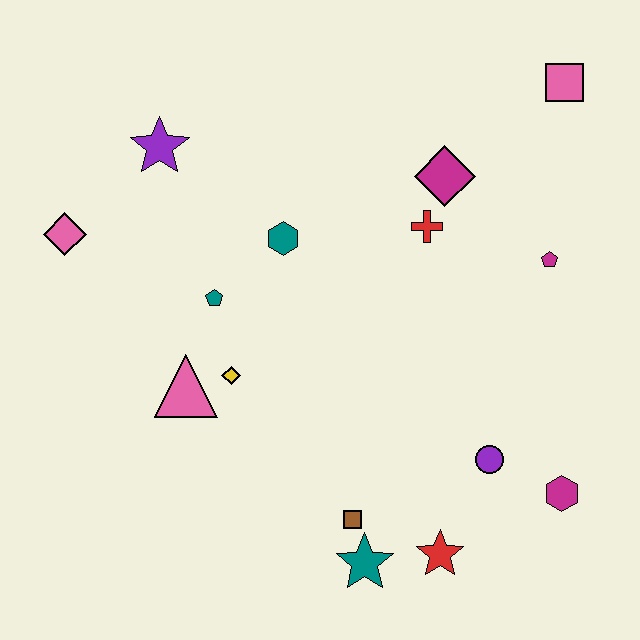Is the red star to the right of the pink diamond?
Yes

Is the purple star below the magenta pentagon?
No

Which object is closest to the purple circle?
The magenta hexagon is closest to the purple circle.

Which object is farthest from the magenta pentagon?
The pink diamond is farthest from the magenta pentagon.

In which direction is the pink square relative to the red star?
The pink square is above the red star.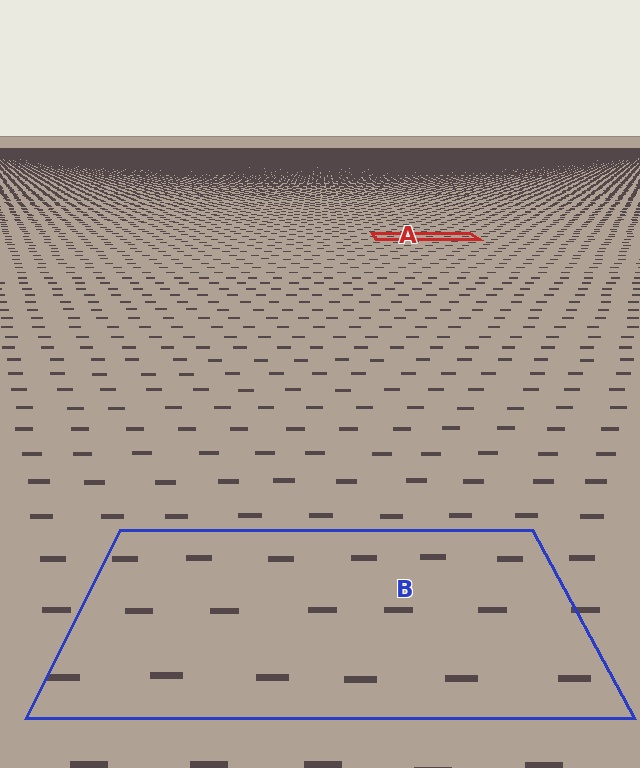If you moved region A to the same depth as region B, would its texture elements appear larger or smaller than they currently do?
They would appear larger. At a closer depth, the same texture elements are projected at a bigger on-screen size.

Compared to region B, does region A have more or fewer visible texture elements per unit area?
Region A has more texture elements per unit area — they are packed more densely because it is farther away.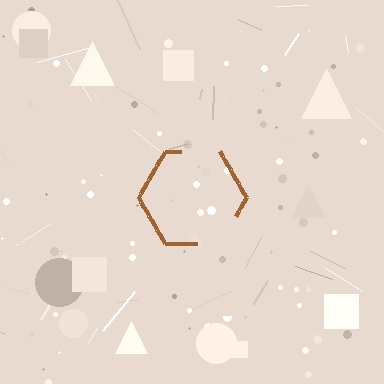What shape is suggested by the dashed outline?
The dashed outline suggests a hexagon.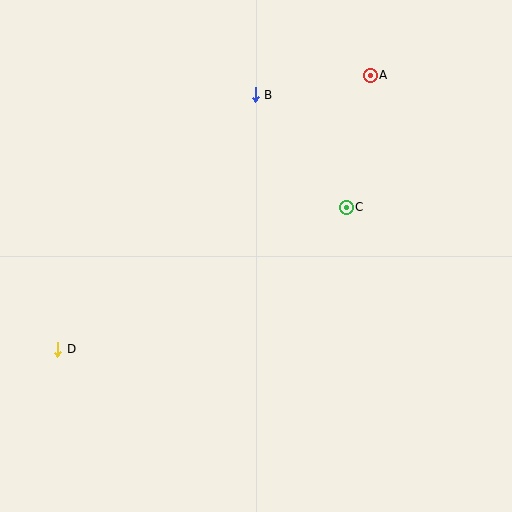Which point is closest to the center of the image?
Point C at (346, 207) is closest to the center.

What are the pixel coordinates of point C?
Point C is at (346, 207).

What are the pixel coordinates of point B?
Point B is at (255, 95).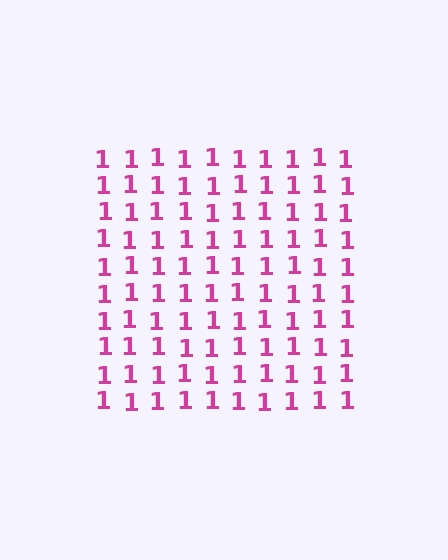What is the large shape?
The large shape is a square.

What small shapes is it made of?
It is made of small digit 1's.